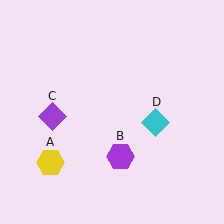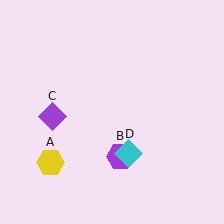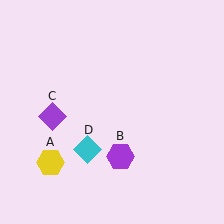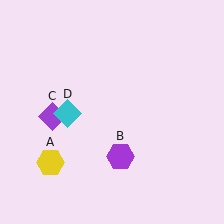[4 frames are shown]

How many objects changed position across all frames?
1 object changed position: cyan diamond (object D).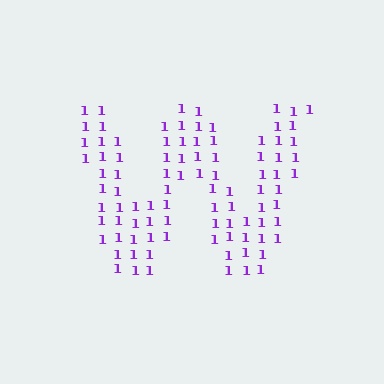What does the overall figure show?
The overall figure shows the letter W.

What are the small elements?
The small elements are digit 1's.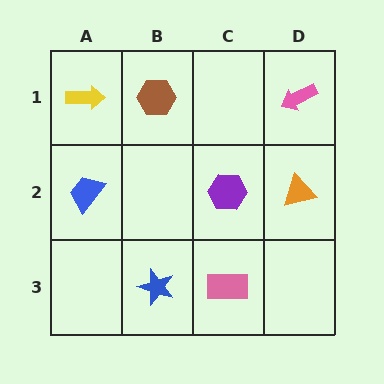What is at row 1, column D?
A pink arrow.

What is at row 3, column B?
A blue star.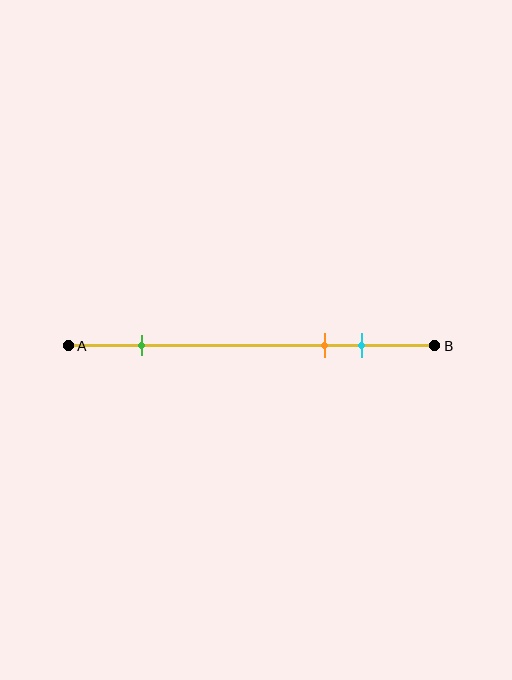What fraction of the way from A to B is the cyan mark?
The cyan mark is approximately 80% (0.8) of the way from A to B.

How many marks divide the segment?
There are 3 marks dividing the segment.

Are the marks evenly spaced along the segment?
No, the marks are not evenly spaced.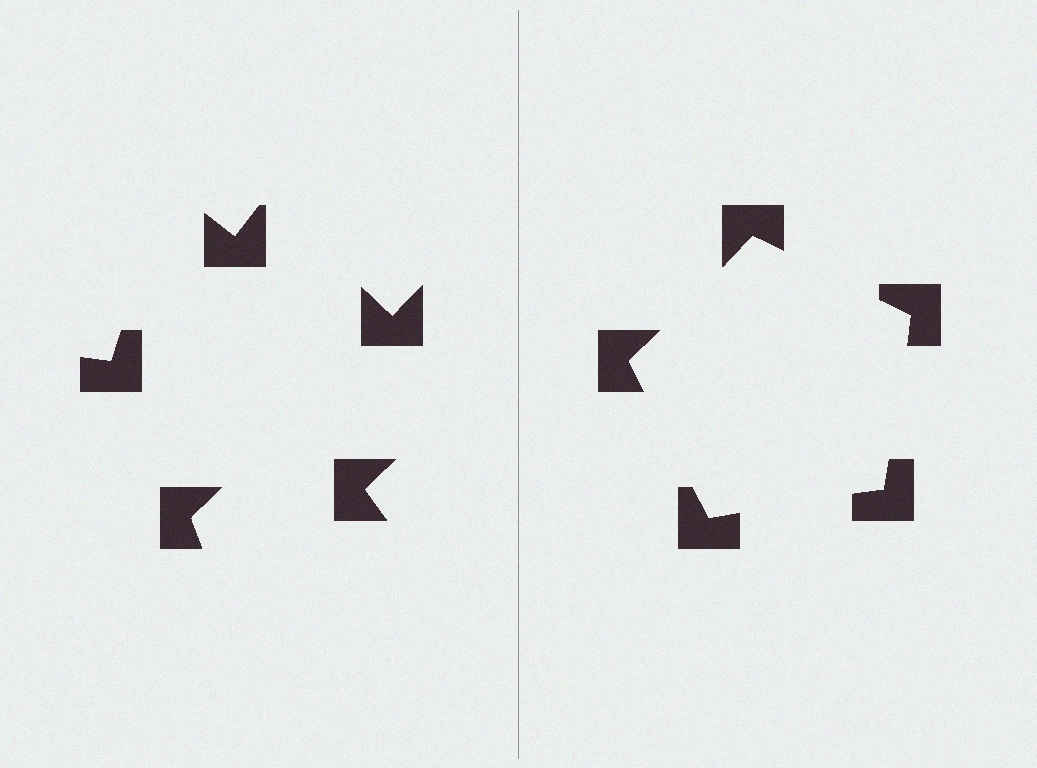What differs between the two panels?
The notched squares are positioned identically on both sides; only the wedge orientations differ. On the right they align to a pentagon; on the left they are misaligned.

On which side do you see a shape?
An illusory pentagon appears on the right side. On the left side the wedge cuts are rotated, so no coherent shape forms.